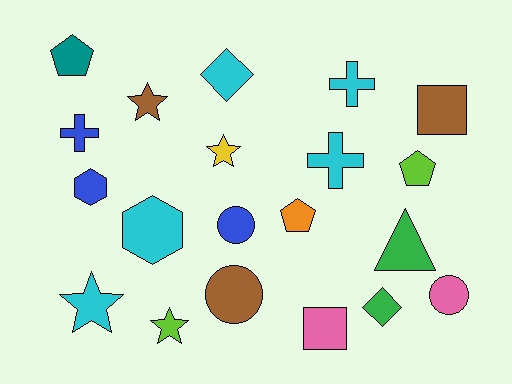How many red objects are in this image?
There are no red objects.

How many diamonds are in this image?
There are 2 diamonds.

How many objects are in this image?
There are 20 objects.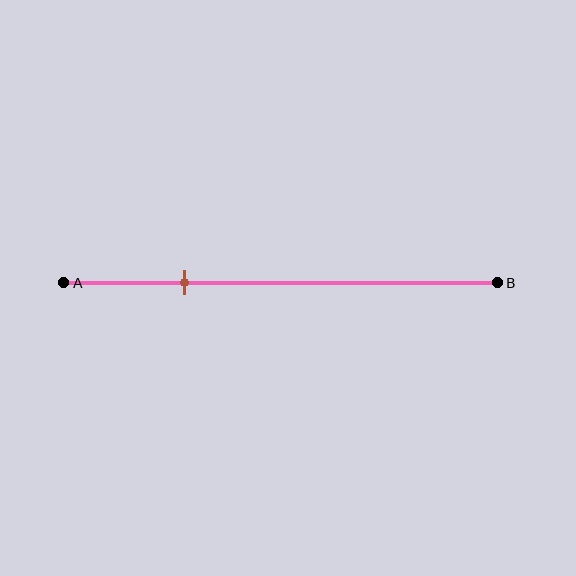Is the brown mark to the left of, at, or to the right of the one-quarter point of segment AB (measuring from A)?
The brown mark is approximately at the one-quarter point of segment AB.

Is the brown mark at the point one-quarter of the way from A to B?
Yes, the mark is approximately at the one-quarter point.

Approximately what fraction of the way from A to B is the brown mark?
The brown mark is approximately 30% of the way from A to B.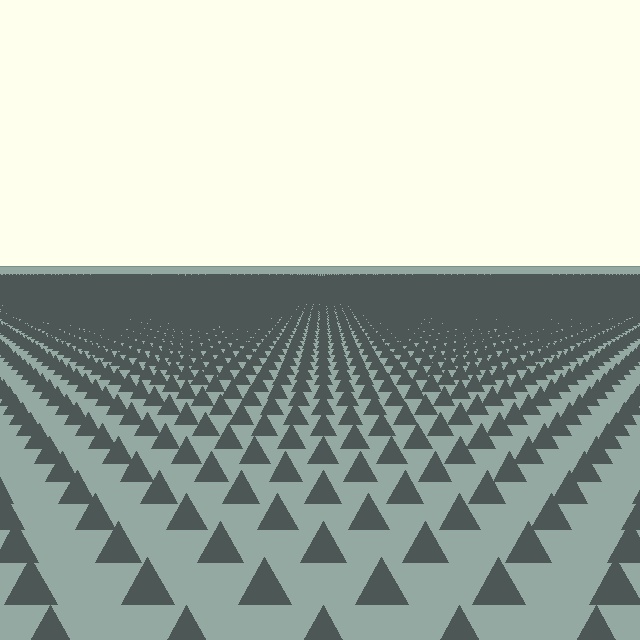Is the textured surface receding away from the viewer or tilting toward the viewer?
The surface is receding away from the viewer. Texture elements get smaller and denser toward the top.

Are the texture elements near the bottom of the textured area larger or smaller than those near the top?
Larger. Near the bottom, elements are closer to the viewer and appear at a bigger on-screen size.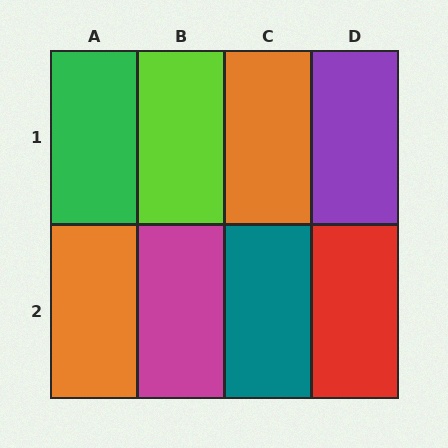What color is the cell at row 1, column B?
Lime.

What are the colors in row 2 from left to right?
Orange, magenta, teal, red.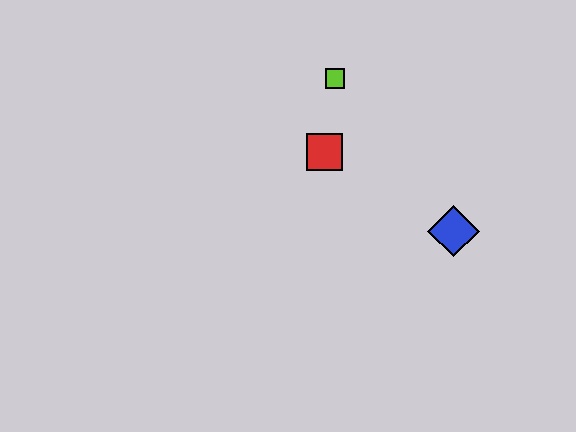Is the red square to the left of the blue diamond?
Yes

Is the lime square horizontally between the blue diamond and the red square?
Yes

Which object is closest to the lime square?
The red square is closest to the lime square.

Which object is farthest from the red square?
The blue diamond is farthest from the red square.